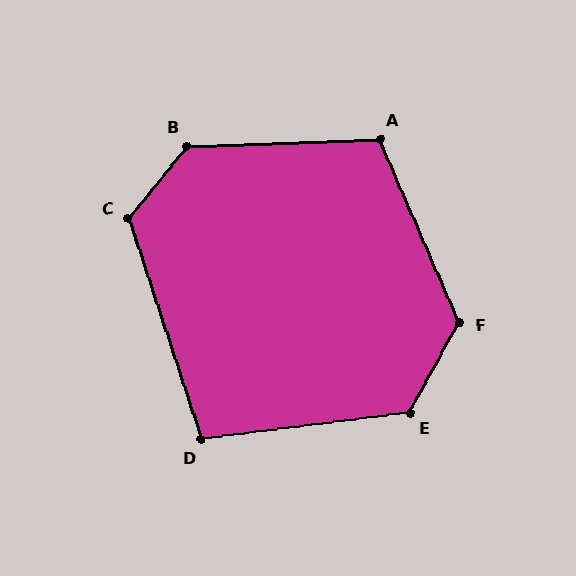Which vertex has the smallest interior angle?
D, at approximately 101 degrees.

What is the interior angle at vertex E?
Approximately 126 degrees (obtuse).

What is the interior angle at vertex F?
Approximately 128 degrees (obtuse).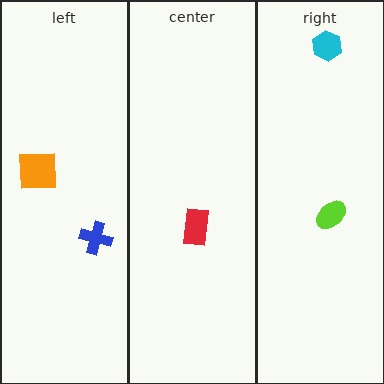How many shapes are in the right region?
2.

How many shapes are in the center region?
1.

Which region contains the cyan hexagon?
The right region.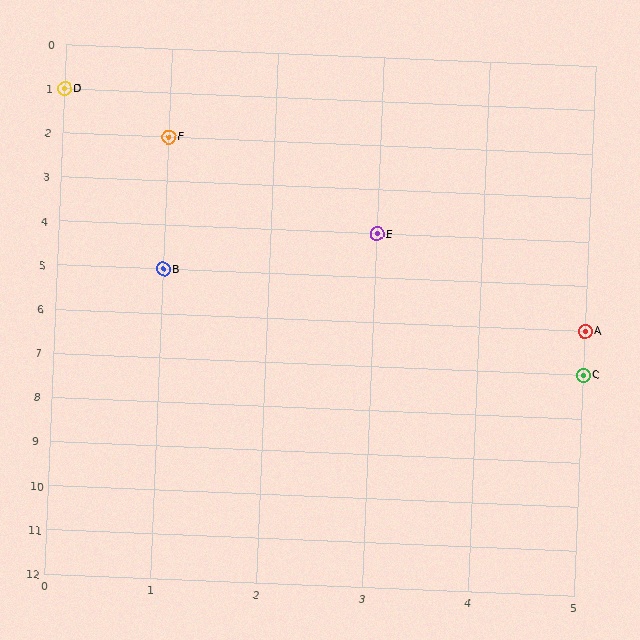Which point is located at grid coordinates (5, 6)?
Point A is at (5, 6).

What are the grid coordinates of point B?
Point B is at grid coordinates (1, 5).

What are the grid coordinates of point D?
Point D is at grid coordinates (0, 1).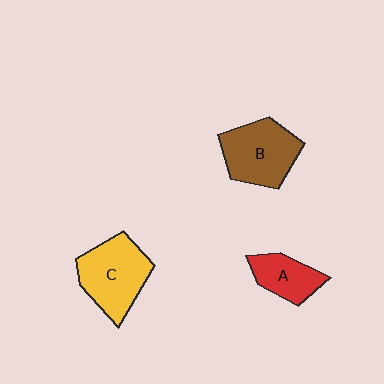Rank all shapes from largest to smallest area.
From largest to smallest: C (yellow), B (brown), A (red).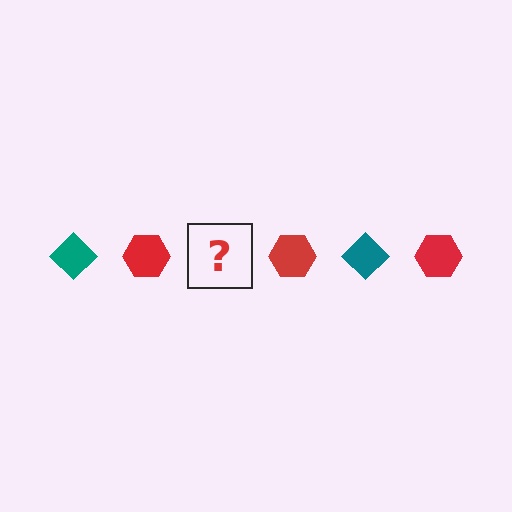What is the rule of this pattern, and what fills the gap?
The rule is that the pattern alternates between teal diamond and red hexagon. The gap should be filled with a teal diamond.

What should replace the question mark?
The question mark should be replaced with a teal diamond.